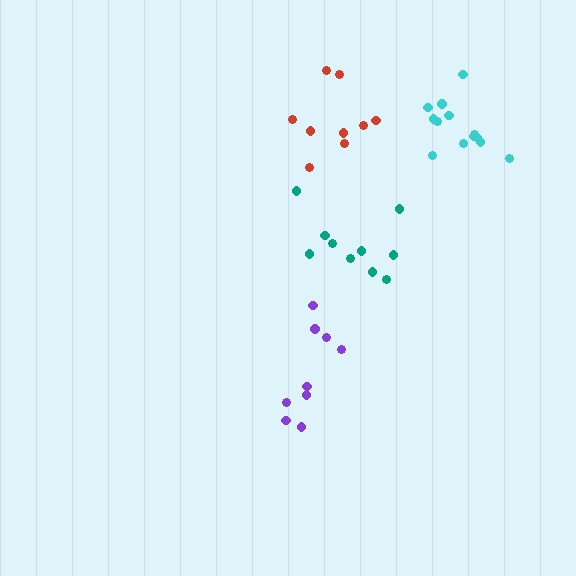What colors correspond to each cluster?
The clusters are colored: red, teal, cyan, purple.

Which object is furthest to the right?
The cyan cluster is rightmost.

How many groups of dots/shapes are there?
There are 4 groups.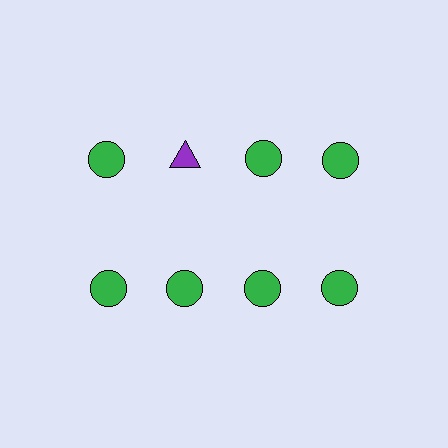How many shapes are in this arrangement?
There are 8 shapes arranged in a grid pattern.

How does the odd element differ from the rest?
It differs in both color (purple instead of green) and shape (triangle instead of circle).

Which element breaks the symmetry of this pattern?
The purple triangle in the top row, second from left column breaks the symmetry. All other shapes are green circles.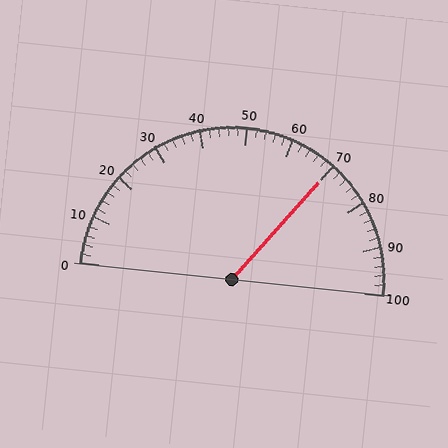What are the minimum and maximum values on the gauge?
The gauge ranges from 0 to 100.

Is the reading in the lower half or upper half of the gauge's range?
The reading is in the upper half of the range (0 to 100).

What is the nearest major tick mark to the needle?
The nearest major tick mark is 70.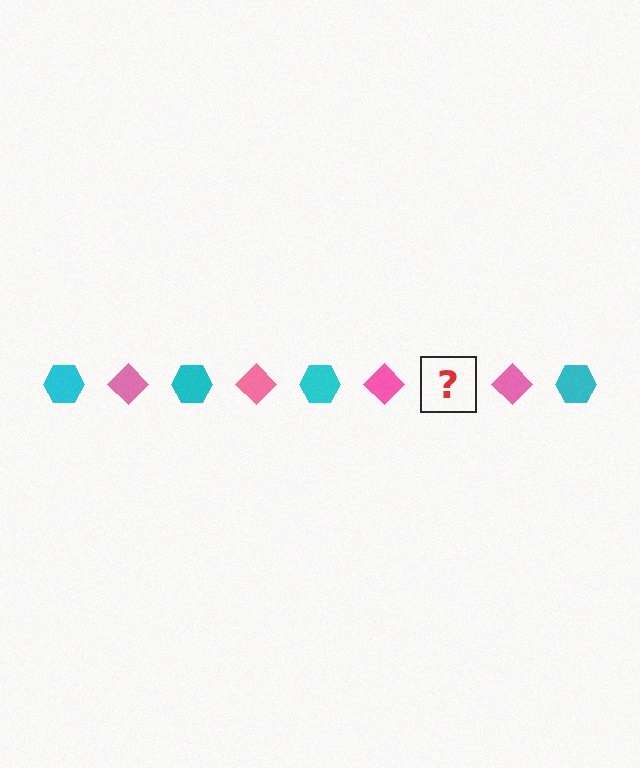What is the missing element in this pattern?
The missing element is a cyan hexagon.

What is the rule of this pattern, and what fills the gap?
The rule is that the pattern alternates between cyan hexagon and pink diamond. The gap should be filled with a cyan hexagon.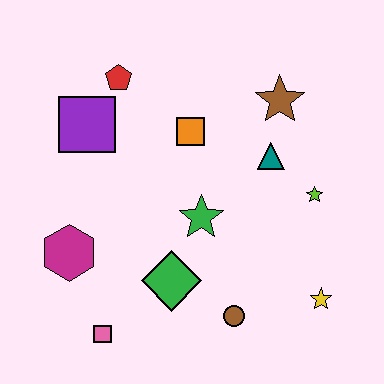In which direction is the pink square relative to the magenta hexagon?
The pink square is below the magenta hexagon.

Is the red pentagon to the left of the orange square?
Yes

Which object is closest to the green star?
The green diamond is closest to the green star.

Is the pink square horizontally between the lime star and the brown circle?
No